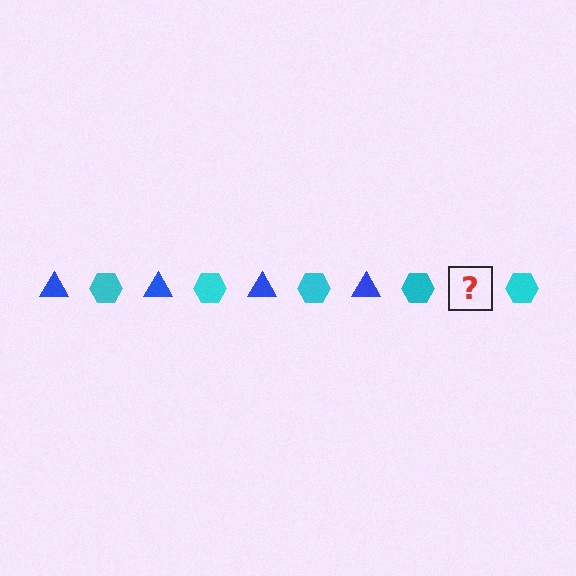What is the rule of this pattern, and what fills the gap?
The rule is that the pattern alternates between blue triangle and cyan hexagon. The gap should be filled with a blue triangle.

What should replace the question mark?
The question mark should be replaced with a blue triangle.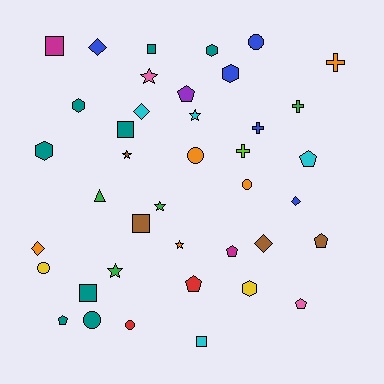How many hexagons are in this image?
There are 5 hexagons.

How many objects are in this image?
There are 40 objects.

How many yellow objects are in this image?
There are 2 yellow objects.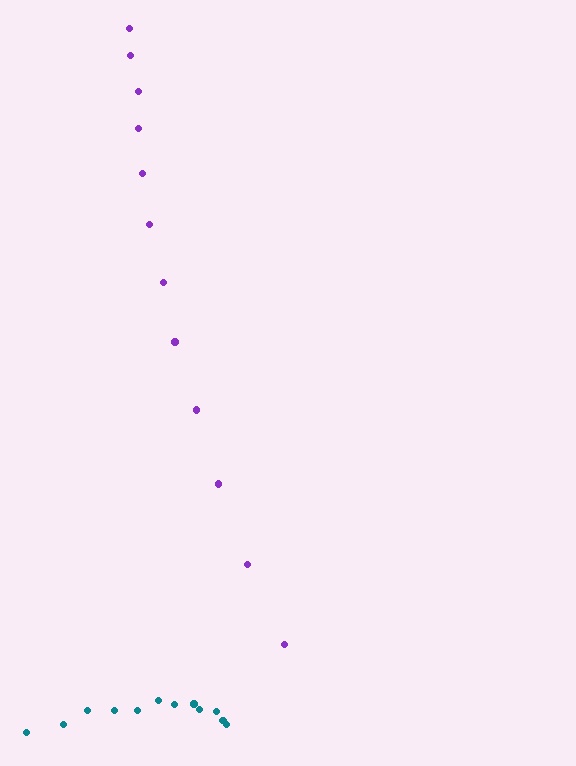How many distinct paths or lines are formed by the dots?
There are 2 distinct paths.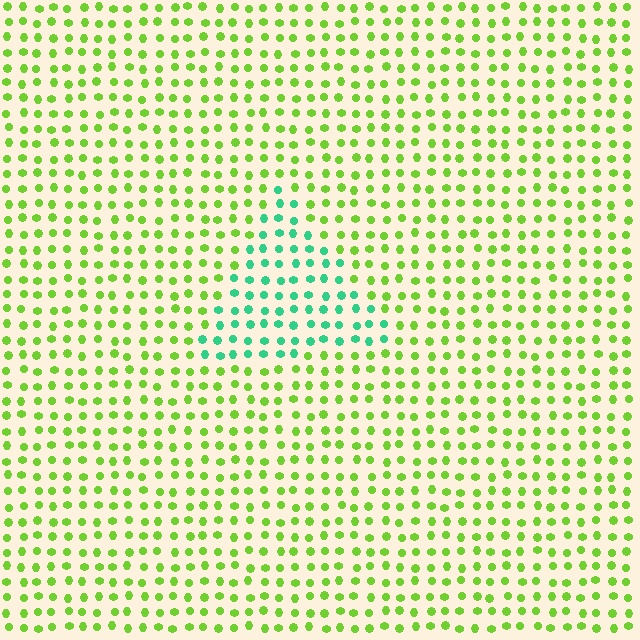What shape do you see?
I see a triangle.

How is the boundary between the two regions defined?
The boundary is defined purely by a slight shift in hue (about 57 degrees). Spacing, size, and orientation are identical on both sides.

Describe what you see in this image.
The image is filled with small lime elements in a uniform arrangement. A triangle-shaped region is visible where the elements are tinted to a slightly different hue, forming a subtle color boundary.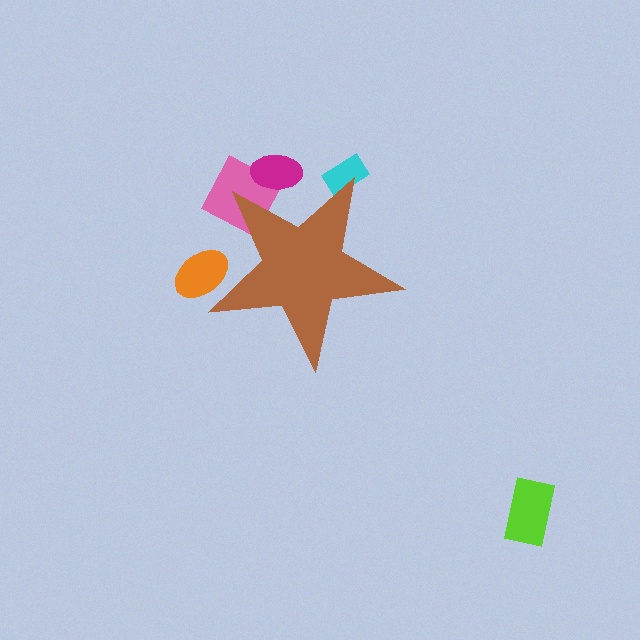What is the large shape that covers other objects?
A brown star.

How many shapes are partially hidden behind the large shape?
4 shapes are partially hidden.